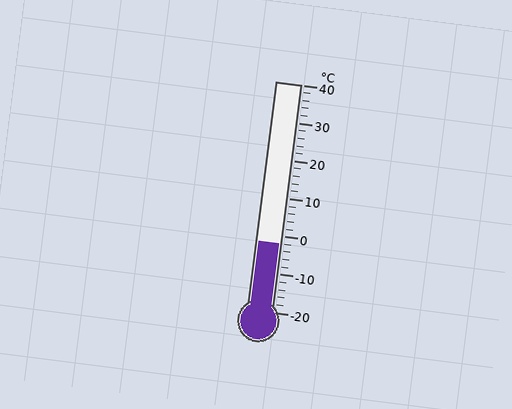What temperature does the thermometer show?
The thermometer shows approximately -2°C.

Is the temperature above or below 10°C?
The temperature is below 10°C.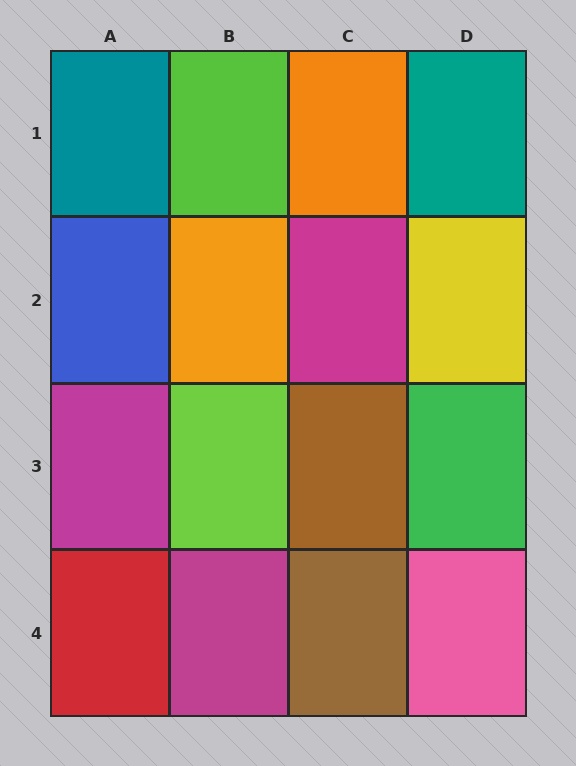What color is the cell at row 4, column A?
Red.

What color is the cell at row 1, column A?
Teal.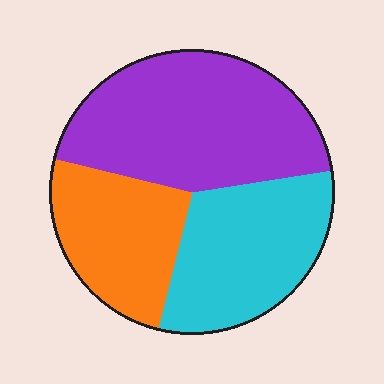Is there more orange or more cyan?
Cyan.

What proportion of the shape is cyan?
Cyan covers 31% of the shape.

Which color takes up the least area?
Orange, at roughly 25%.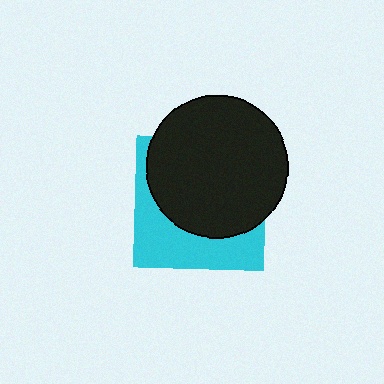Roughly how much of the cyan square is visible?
A small part of it is visible (roughly 38%).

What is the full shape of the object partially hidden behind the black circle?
The partially hidden object is a cyan square.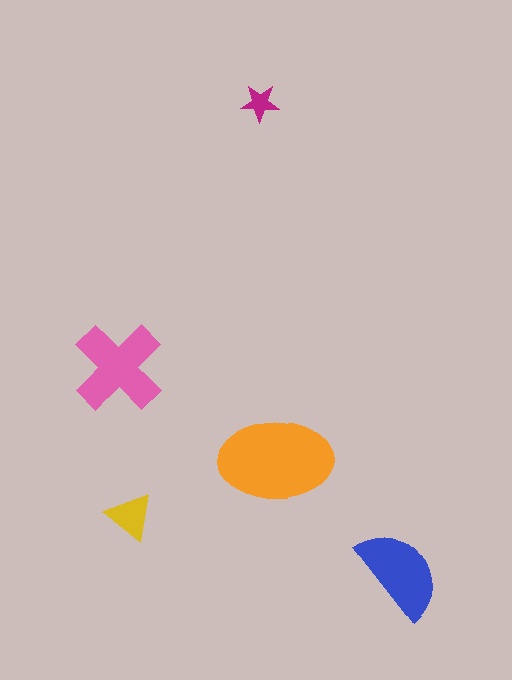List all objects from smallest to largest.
The magenta star, the yellow triangle, the blue semicircle, the pink cross, the orange ellipse.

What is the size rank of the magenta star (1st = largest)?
5th.